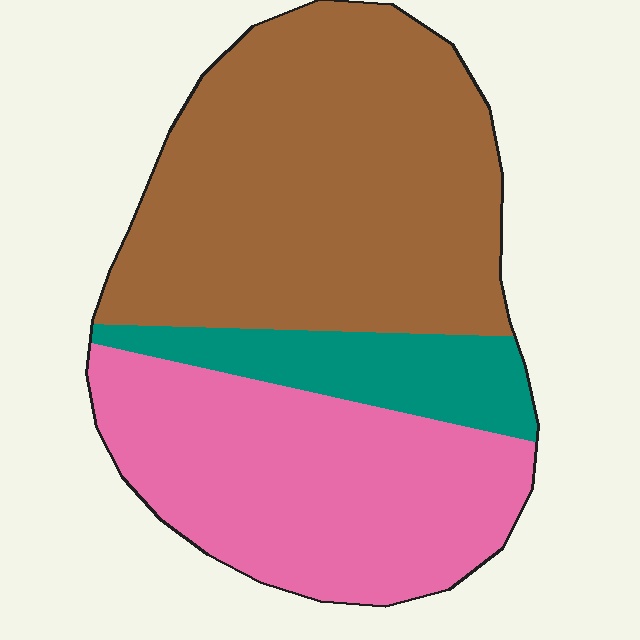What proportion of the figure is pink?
Pink covers 36% of the figure.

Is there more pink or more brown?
Brown.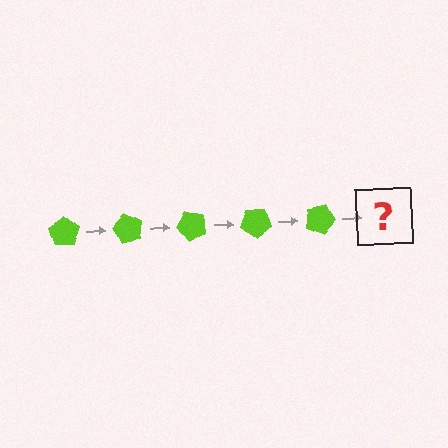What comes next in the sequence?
The next element should be a lime pentagon rotated 300 degrees.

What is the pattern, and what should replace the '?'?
The pattern is that the pentagon rotates 60 degrees each step. The '?' should be a lime pentagon rotated 300 degrees.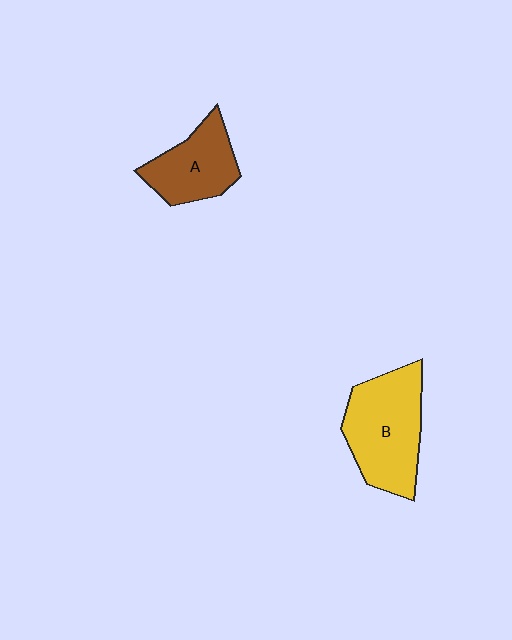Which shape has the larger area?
Shape B (yellow).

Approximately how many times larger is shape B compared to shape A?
Approximately 1.5 times.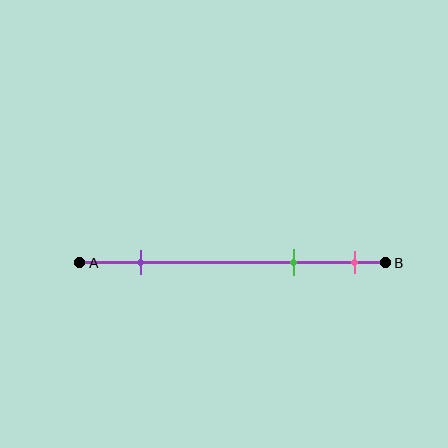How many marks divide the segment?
There are 3 marks dividing the segment.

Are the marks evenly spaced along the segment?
No, the marks are not evenly spaced.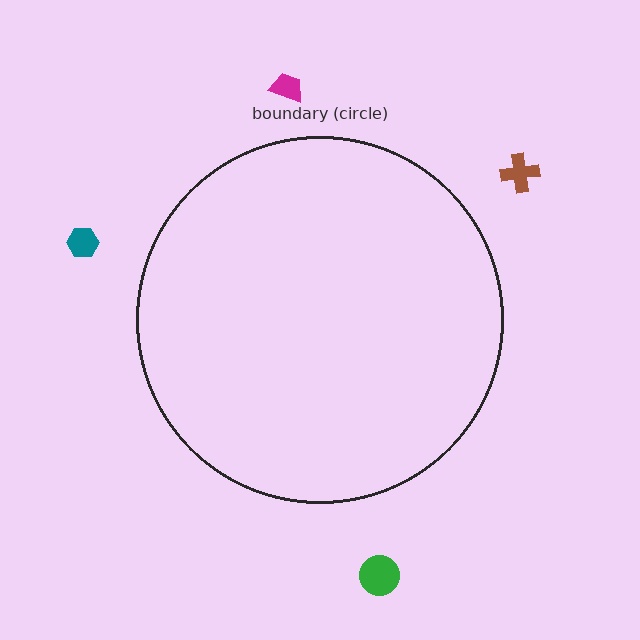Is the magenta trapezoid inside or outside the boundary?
Outside.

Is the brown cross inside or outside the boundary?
Outside.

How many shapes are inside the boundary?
0 inside, 4 outside.